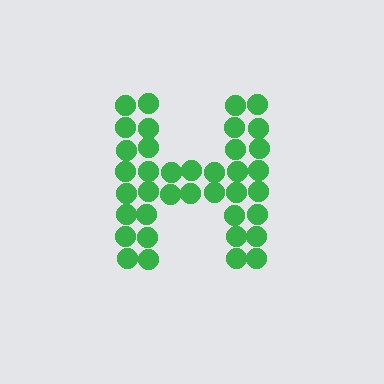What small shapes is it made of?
It is made of small circles.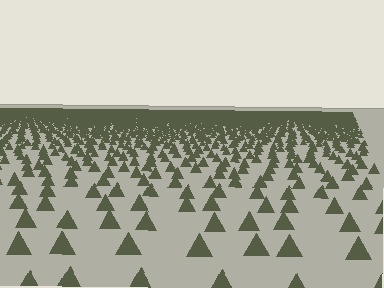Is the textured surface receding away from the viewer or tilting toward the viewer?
The surface is receding away from the viewer. Texture elements get smaller and denser toward the top.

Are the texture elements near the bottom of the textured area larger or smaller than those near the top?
Larger. Near the bottom, elements are closer to the viewer and appear at a bigger on-screen size.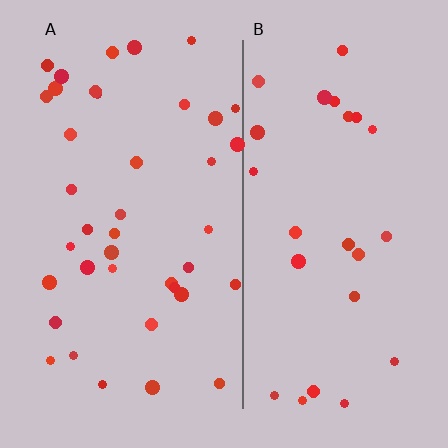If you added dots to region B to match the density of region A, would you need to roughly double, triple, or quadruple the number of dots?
Approximately double.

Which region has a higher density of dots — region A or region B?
A (the left).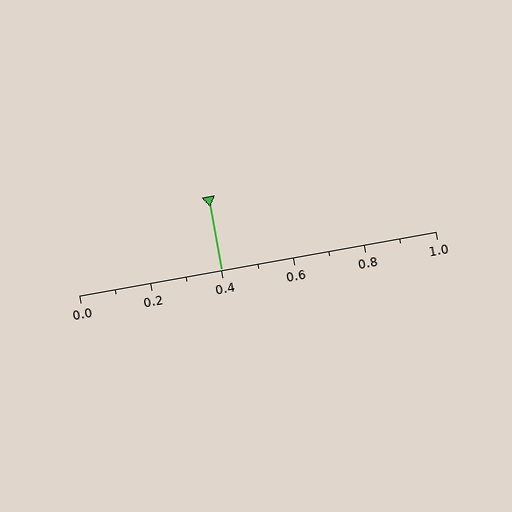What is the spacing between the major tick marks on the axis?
The major ticks are spaced 0.2 apart.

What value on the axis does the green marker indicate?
The marker indicates approximately 0.4.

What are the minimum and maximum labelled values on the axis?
The axis runs from 0.0 to 1.0.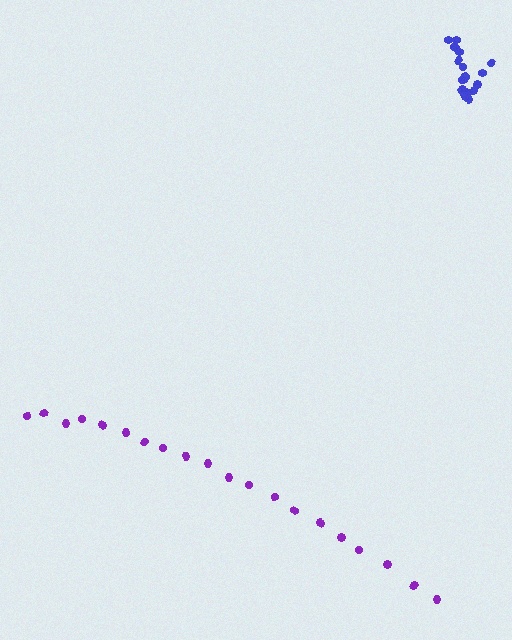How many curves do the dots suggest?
There are 2 distinct paths.